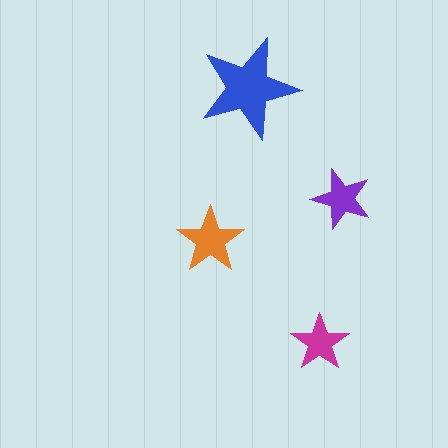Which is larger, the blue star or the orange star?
The blue one.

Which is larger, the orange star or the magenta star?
The orange one.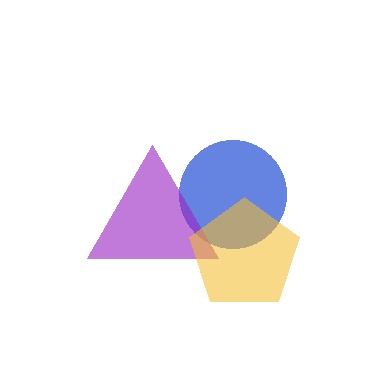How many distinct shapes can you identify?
There are 3 distinct shapes: a blue circle, a purple triangle, a yellow pentagon.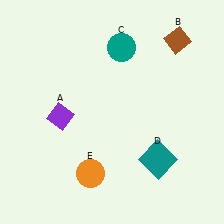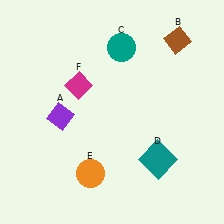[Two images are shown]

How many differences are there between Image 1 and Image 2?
There is 1 difference between the two images.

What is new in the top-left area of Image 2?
A magenta diamond (F) was added in the top-left area of Image 2.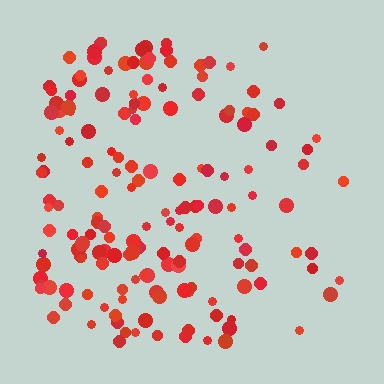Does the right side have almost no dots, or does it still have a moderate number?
Still a moderate number, just noticeably fewer than the left.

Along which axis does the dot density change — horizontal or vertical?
Horizontal.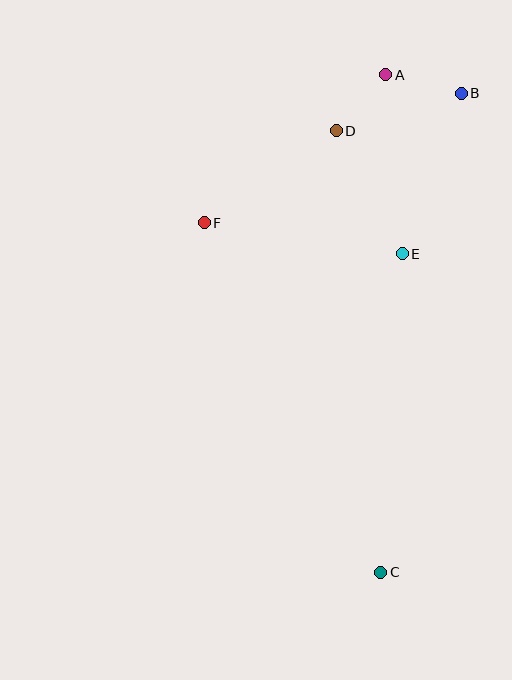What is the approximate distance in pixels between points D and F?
The distance between D and F is approximately 161 pixels.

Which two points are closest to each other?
Points A and D are closest to each other.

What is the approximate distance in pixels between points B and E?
The distance between B and E is approximately 171 pixels.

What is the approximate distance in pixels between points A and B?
The distance between A and B is approximately 78 pixels.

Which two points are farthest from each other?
Points A and C are farthest from each other.